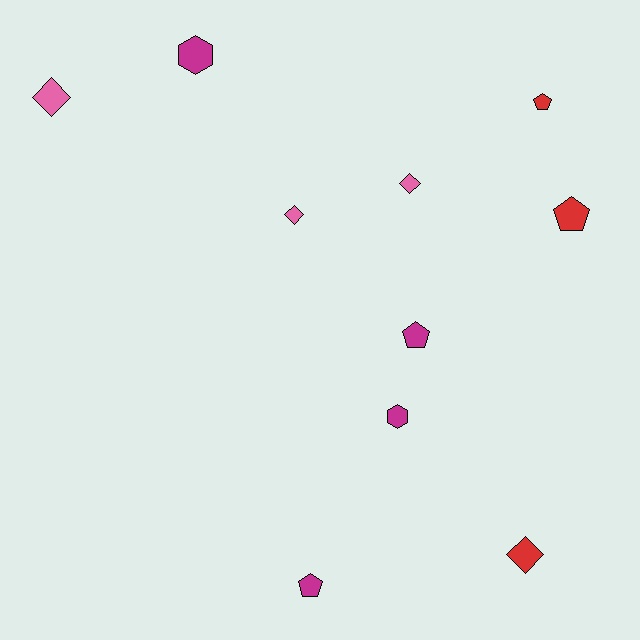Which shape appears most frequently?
Pentagon, with 4 objects.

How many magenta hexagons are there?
There are 2 magenta hexagons.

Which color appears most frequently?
Magenta, with 4 objects.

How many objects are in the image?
There are 10 objects.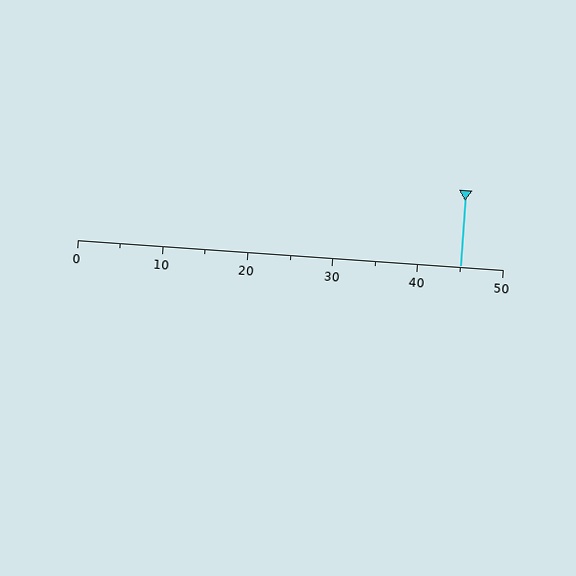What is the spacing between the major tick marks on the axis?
The major ticks are spaced 10 apart.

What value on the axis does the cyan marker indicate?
The marker indicates approximately 45.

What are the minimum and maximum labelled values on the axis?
The axis runs from 0 to 50.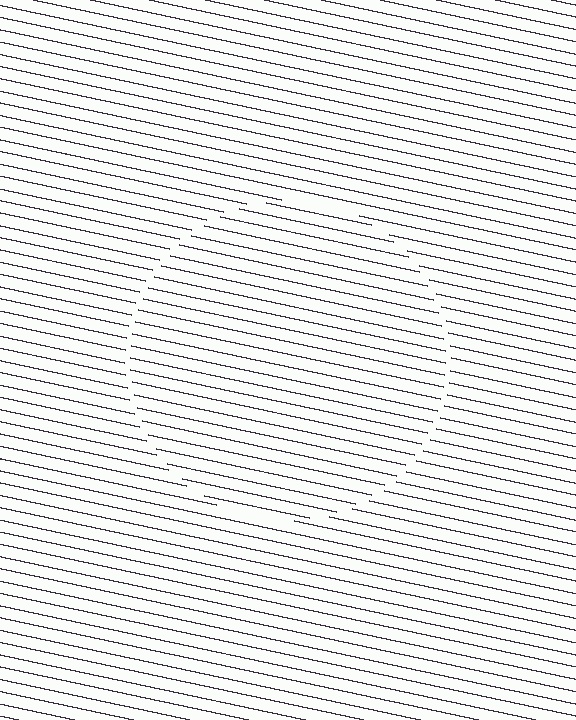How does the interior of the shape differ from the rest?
The interior of the shape contains the same grating, shifted by half a period — the contour is defined by the phase discontinuity where line-ends from the inner and outer gratings abut.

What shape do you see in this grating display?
An illusory circle. The interior of the shape contains the same grating, shifted by half a period — the contour is defined by the phase discontinuity where line-ends from the inner and outer gratings abut.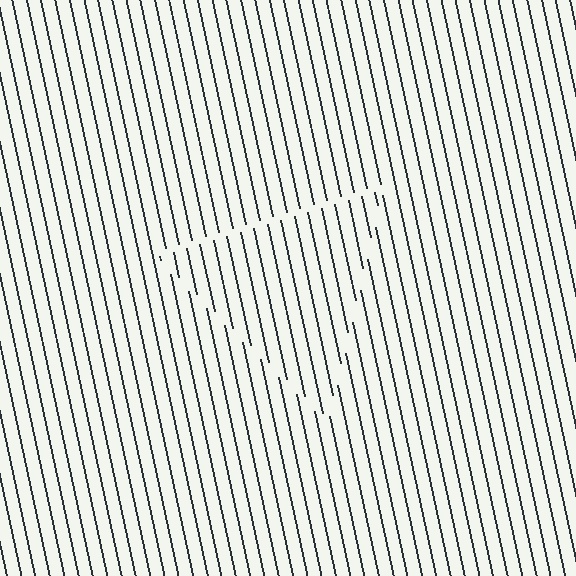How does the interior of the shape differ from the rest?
The interior of the shape contains the same grating, shifted by half a period — the contour is defined by the phase discontinuity where line-ends from the inner and outer gratings abut.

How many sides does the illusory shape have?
3 sides — the line-ends trace a triangle.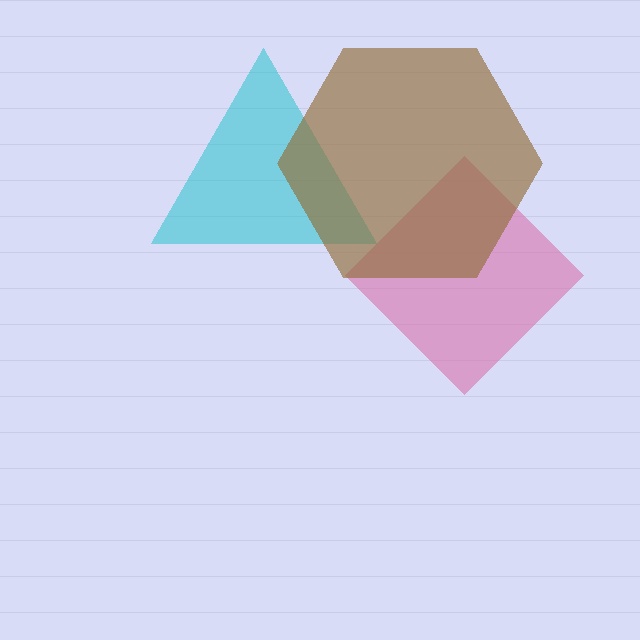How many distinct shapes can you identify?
There are 3 distinct shapes: a pink diamond, a cyan triangle, a brown hexagon.